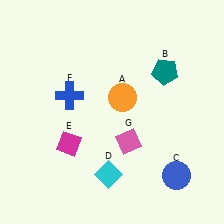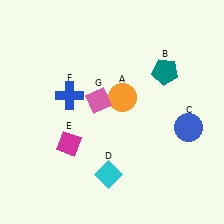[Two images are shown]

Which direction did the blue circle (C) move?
The blue circle (C) moved up.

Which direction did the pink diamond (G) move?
The pink diamond (G) moved up.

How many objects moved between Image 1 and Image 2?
2 objects moved between the two images.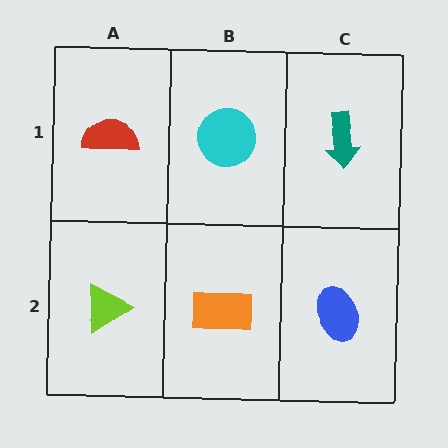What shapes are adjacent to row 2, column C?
A teal arrow (row 1, column C), an orange rectangle (row 2, column B).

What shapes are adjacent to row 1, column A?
A lime triangle (row 2, column A), a cyan circle (row 1, column B).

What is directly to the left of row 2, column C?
An orange rectangle.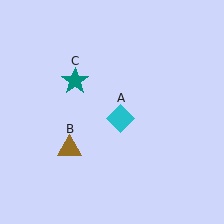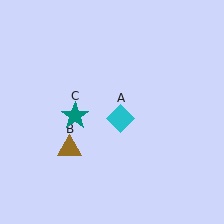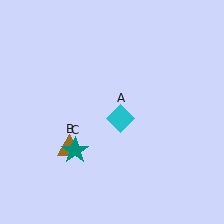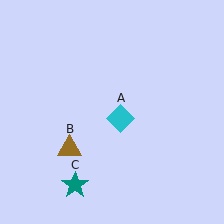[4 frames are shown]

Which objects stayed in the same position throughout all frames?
Cyan diamond (object A) and brown triangle (object B) remained stationary.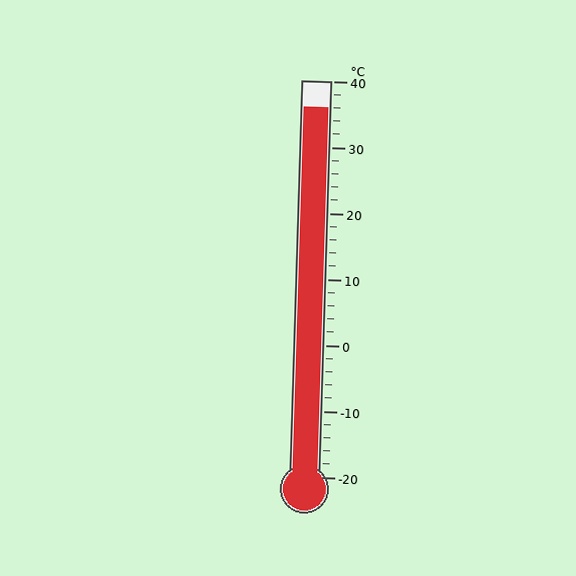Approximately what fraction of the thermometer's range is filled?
The thermometer is filled to approximately 95% of its range.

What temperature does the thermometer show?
The thermometer shows approximately 36°C.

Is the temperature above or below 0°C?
The temperature is above 0°C.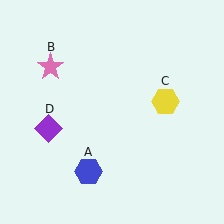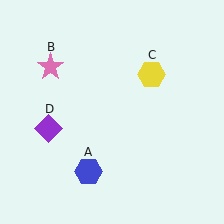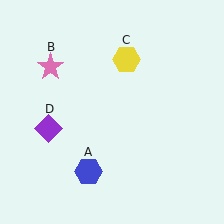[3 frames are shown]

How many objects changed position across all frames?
1 object changed position: yellow hexagon (object C).